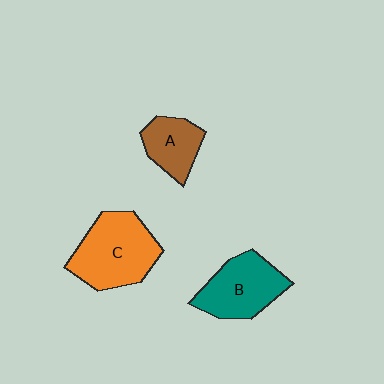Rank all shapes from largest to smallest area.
From largest to smallest: C (orange), B (teal), A (brown).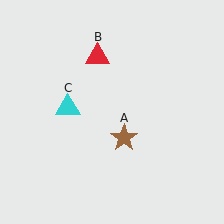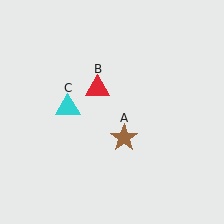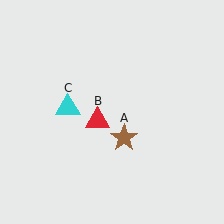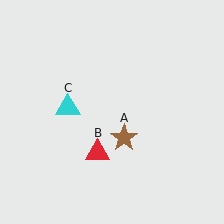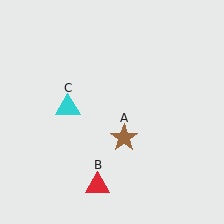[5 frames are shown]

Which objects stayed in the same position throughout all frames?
Brown star (object A) and cyan triangle (object C) remained stationary.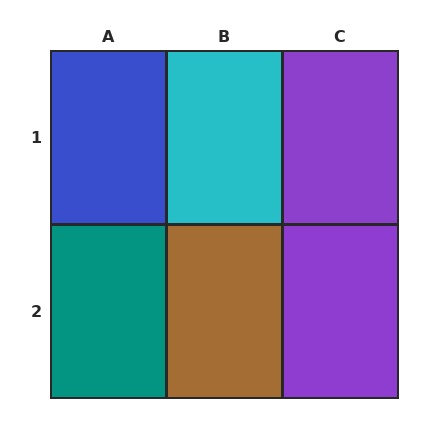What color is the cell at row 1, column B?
Cyan.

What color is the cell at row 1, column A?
Blue.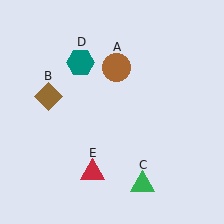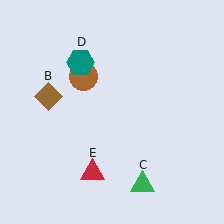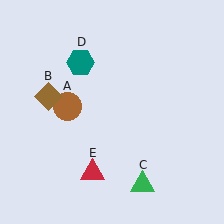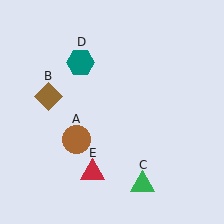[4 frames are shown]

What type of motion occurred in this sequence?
The brown circle (object A) rotated counterclockwise around the center of the scene.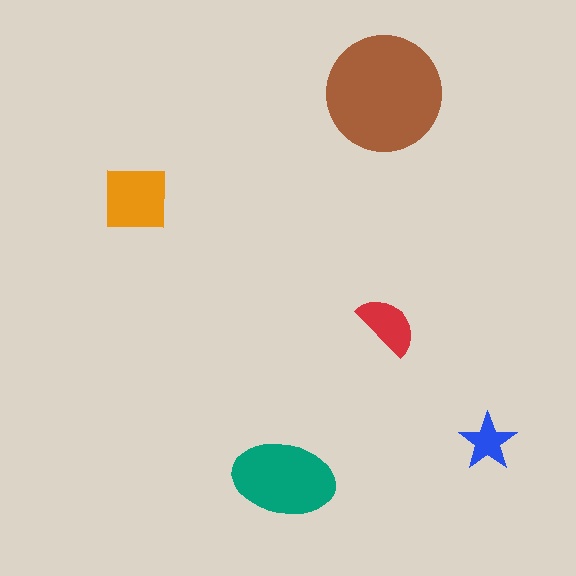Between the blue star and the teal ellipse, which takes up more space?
The teal ellipse.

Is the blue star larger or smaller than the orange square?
Smaller.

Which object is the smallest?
The blue star.